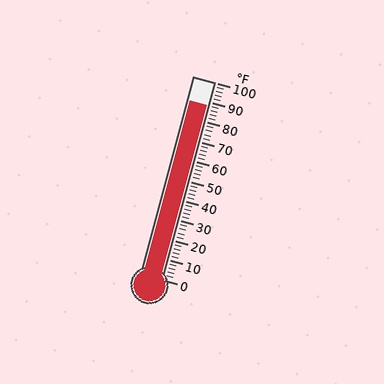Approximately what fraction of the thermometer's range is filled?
The thermometer is filled to approximately 90% of its range.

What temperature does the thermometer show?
The thermometer shows approximately 88°F.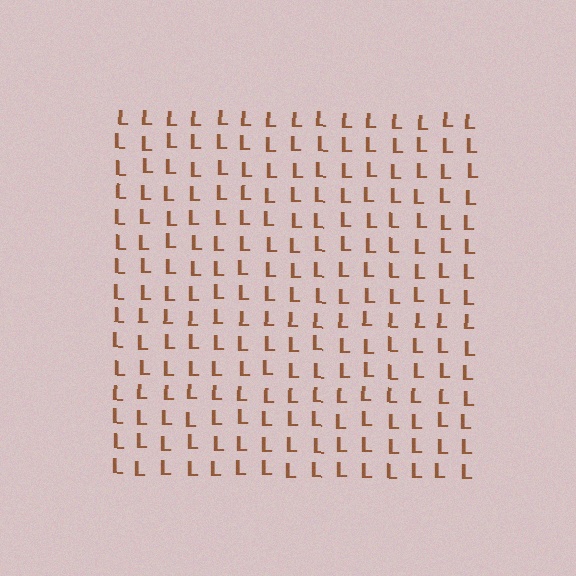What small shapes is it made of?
It is made of small letter L's.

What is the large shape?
The large shape is a square.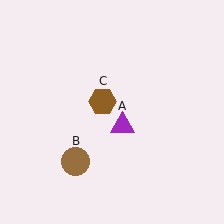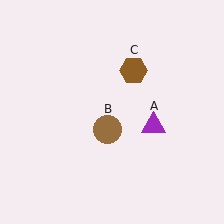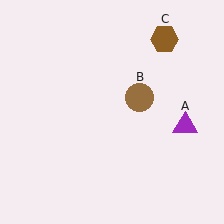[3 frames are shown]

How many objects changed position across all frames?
3 objects changed position: purple triangle (object A), brown circle (object B), brown hexagon (object C).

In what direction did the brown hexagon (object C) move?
The brown hexagon (object C) moved up and to the right.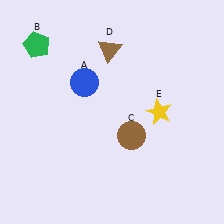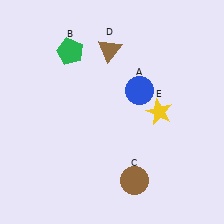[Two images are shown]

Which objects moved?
The objects that moved are: the blue circle (A), the green pentagon (B), the brown circle (C).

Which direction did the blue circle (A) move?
The blue circle (A) moved right.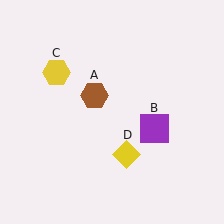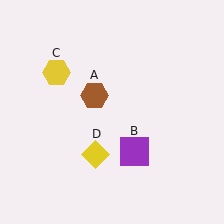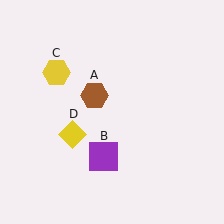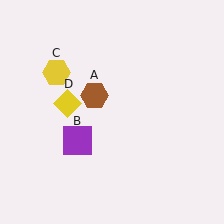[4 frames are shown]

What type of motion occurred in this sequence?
The purple square (object B), yellow diamond (object D) rotated clockwise around the center of the scene.